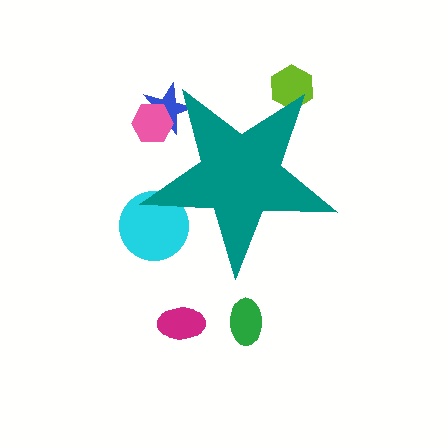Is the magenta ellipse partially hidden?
No, the magenta ellipse is fully visible.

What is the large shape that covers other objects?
A teal star.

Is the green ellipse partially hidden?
No, the green ellipse is fully visible.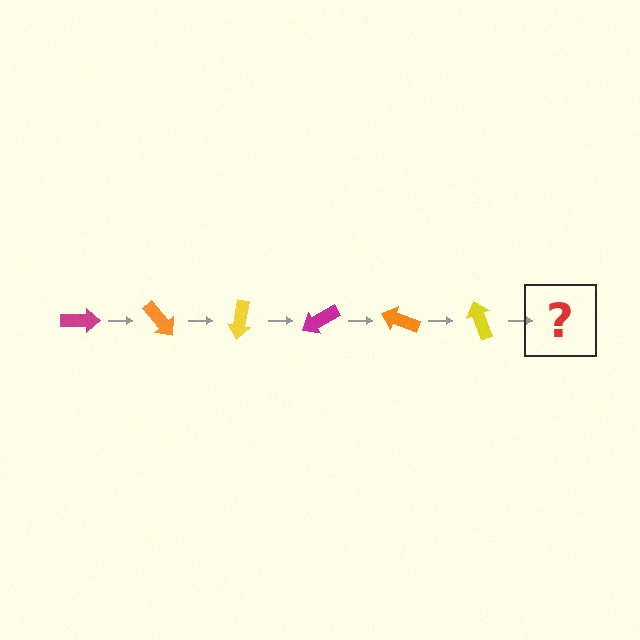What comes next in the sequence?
The next element should be a magenta arrow, rotated 300 degrees from the start.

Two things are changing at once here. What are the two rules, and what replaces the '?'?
The two rules are that it rotates 50 degrees each step and the color cycles through magenta, orange, and yellow. The '?' should be a magenta arrow, rotated 300 degrees from the start.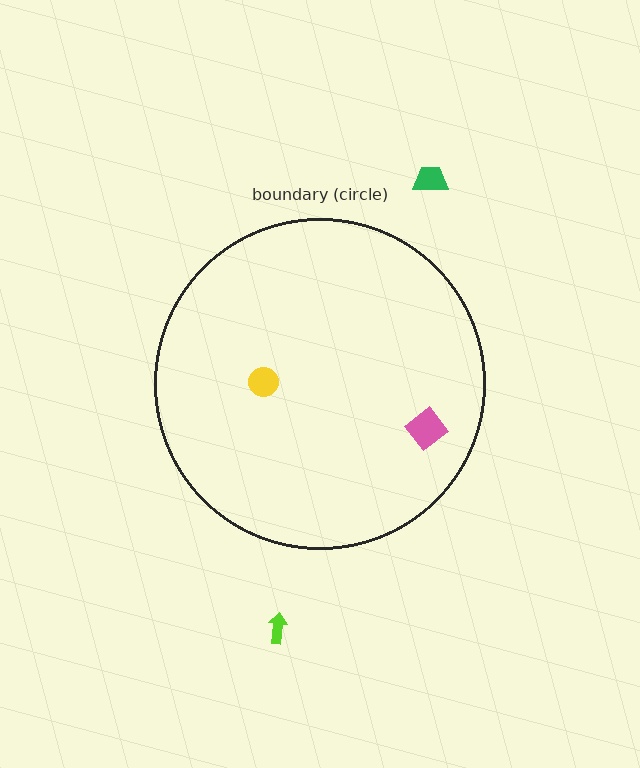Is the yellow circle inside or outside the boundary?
Inside.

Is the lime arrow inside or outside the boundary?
Outside.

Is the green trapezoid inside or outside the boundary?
Outside.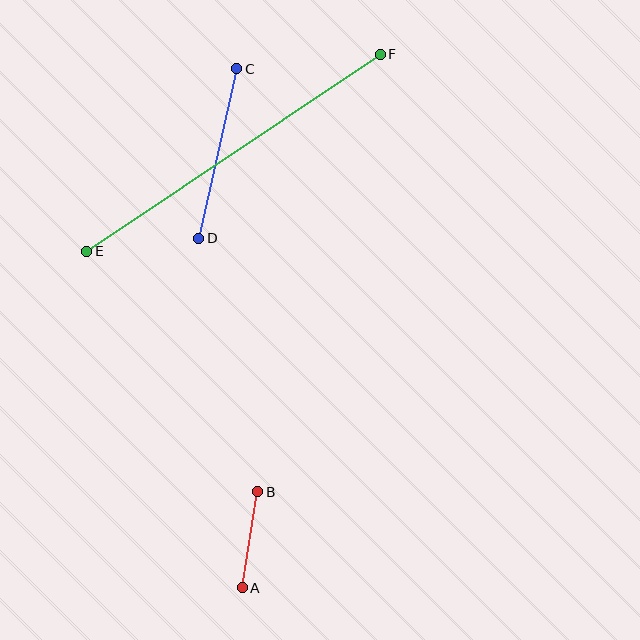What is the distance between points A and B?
The distance is approximately 97 pixels.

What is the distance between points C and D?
The distance is approximately 173 pixels.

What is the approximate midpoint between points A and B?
The midpoint is at approximately (250, 540) pixels.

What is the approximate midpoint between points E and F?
The midpoint is at approximately (234, 153) pixels.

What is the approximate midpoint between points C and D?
The midpoint is at approximately (218, 154) pixels.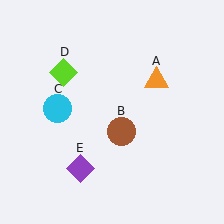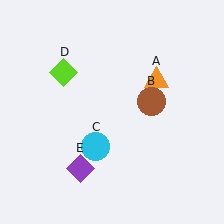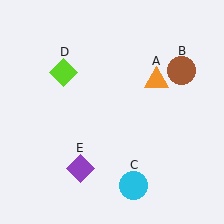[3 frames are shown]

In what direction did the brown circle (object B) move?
The brown circle (object B) moved up and to the right.